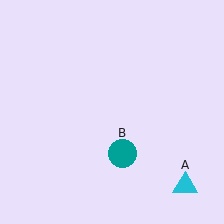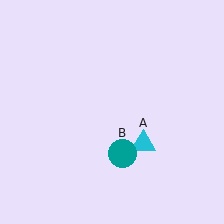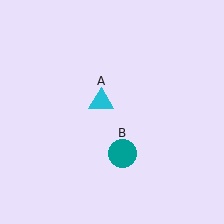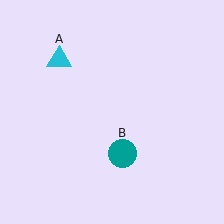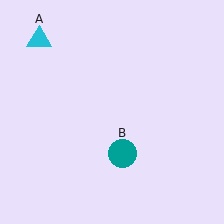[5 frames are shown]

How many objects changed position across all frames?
1 object changed position: cyan triangle (object A).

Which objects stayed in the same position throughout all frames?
Teal circle (object B) remained stationary.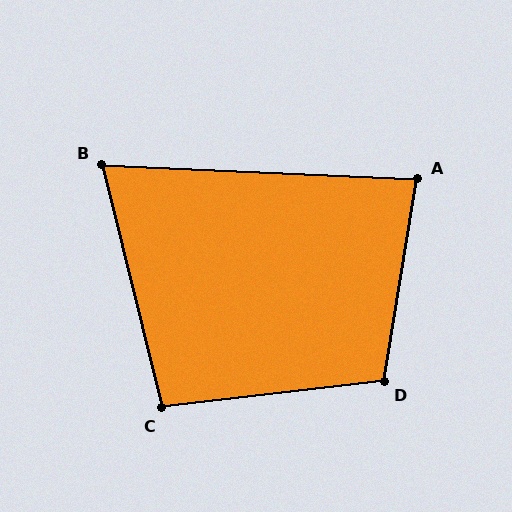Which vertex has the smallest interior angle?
B, at approximately 74 degrees.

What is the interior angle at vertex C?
Approximately 97 degrees (obtuse).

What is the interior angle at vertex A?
Approximately 83 degrees (acute).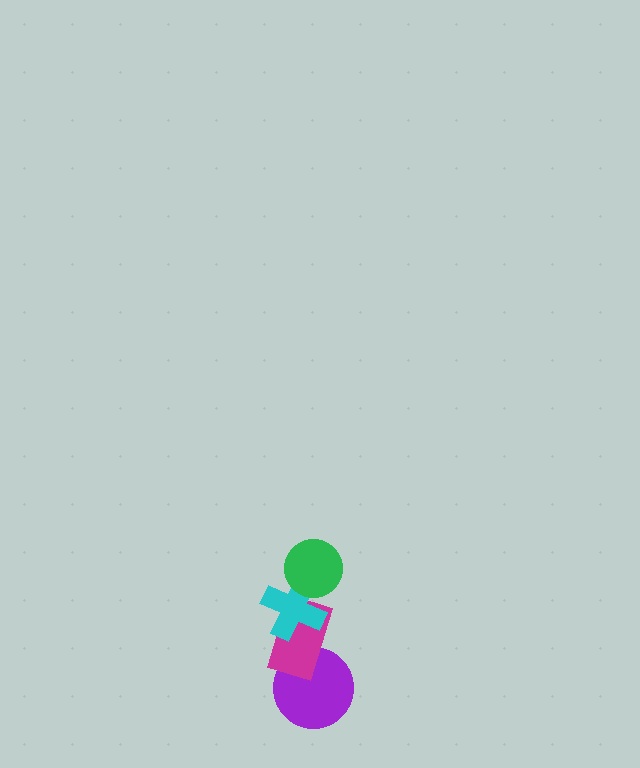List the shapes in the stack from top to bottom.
From top to bottom: the green circle, the cyan cross, the magenta rectangle, the purple circle.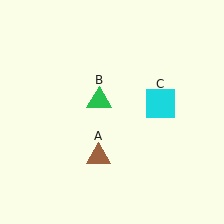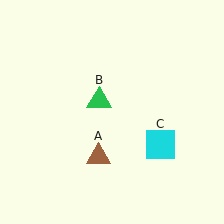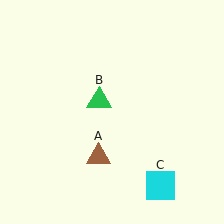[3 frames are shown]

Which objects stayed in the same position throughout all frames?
Brown triangle (object A) and green triangle (object B) remained stationary.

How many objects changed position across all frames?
1 object changed position: cyan square (object C).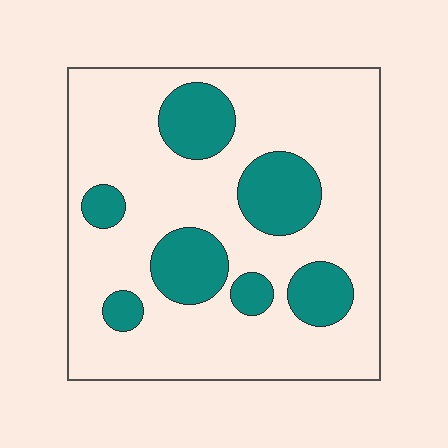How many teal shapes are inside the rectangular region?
7.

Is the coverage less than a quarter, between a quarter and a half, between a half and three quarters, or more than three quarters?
Less than a quarter.